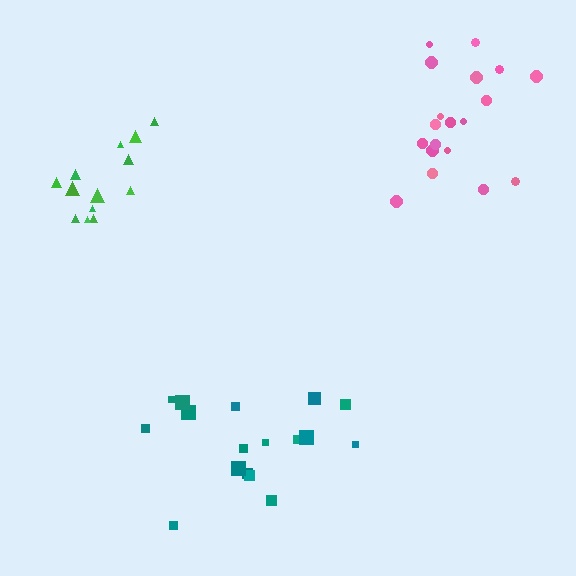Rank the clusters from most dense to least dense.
green, pink, teal.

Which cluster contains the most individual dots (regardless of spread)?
Pink (19).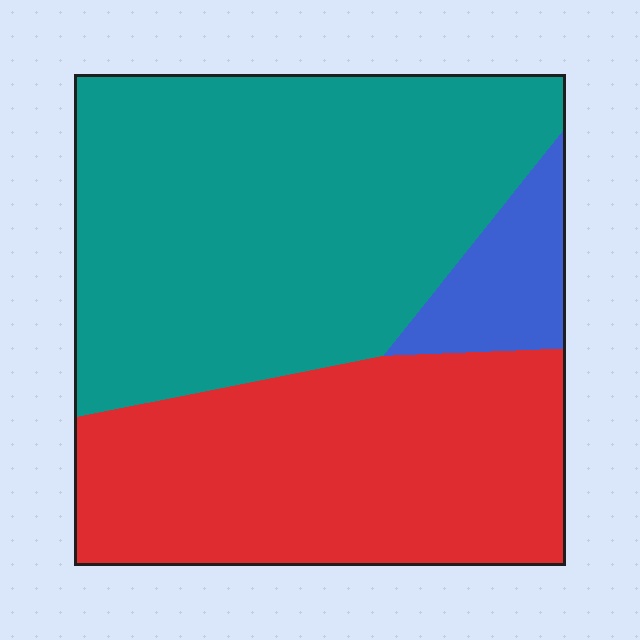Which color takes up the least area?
Blue, at roughly 10%.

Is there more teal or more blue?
Teal.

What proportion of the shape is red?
Red covers 39% of the shape.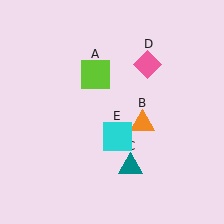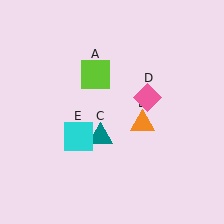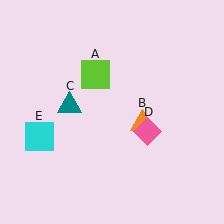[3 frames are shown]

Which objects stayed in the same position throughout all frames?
Lime square (object A) and orange triangle (object B) remained stationary.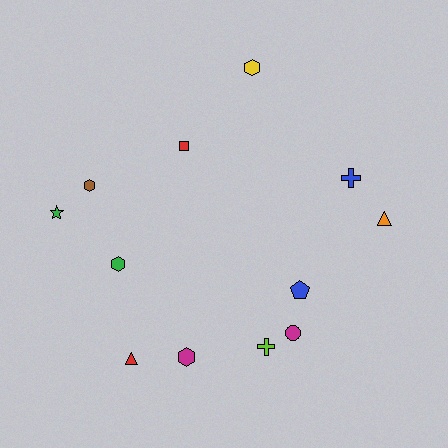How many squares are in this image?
There is 1 square.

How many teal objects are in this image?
There are no teal objects.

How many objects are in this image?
There are 12 objects.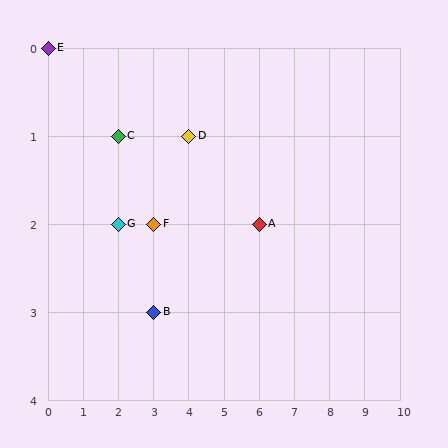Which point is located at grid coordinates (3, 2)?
Point F is at (3, 2).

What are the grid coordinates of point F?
Point F is at grid coordinates (3, 2).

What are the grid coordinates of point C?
Point C is at grid coordinates (2, 1).